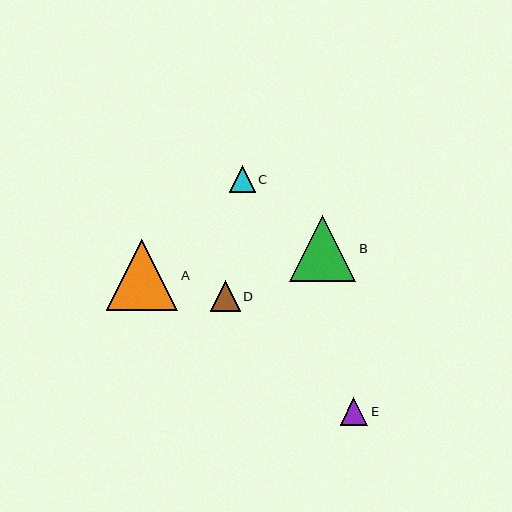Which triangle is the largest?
Triangle A is the largest with a size of approximately 72 pixels.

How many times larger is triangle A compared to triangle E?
Triangle A is approximately 2.6 times the size of triangle E.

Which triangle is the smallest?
Triangle C is the smallest with a size of approximately 26 pixels.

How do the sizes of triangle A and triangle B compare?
Triangle A and triangle B are approximately the same size.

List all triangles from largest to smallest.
From largest to smallest: A, B, D, E, C.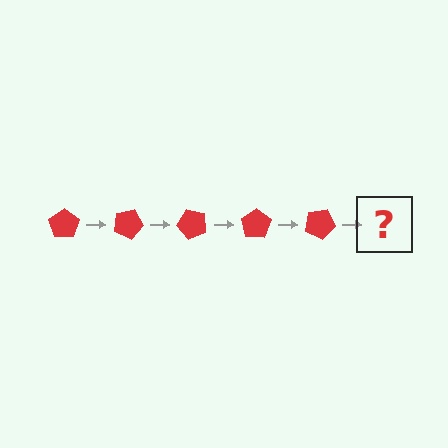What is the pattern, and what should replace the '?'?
The pattern is that the pentagon rotates 25 degrees each step. The '?' should be a red pentagon rotated 125 degrees.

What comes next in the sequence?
The next element should be a red pentagon rotated 125 degrees.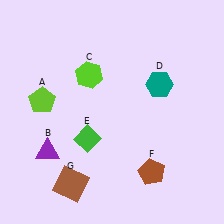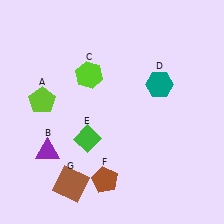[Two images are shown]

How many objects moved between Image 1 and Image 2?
1 object moved between the two images.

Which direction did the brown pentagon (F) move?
The brown pentagon (F) moved left.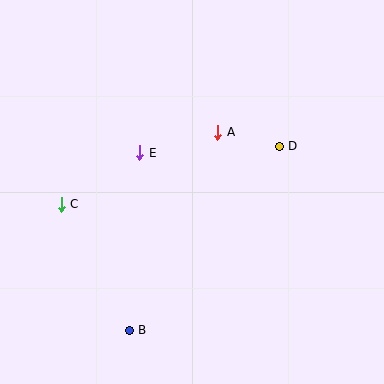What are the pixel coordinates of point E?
Point E is at (140, 153).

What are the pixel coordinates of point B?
Point B is at (129, 330).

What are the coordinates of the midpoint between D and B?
The midpoint between D and B is at (204, 238).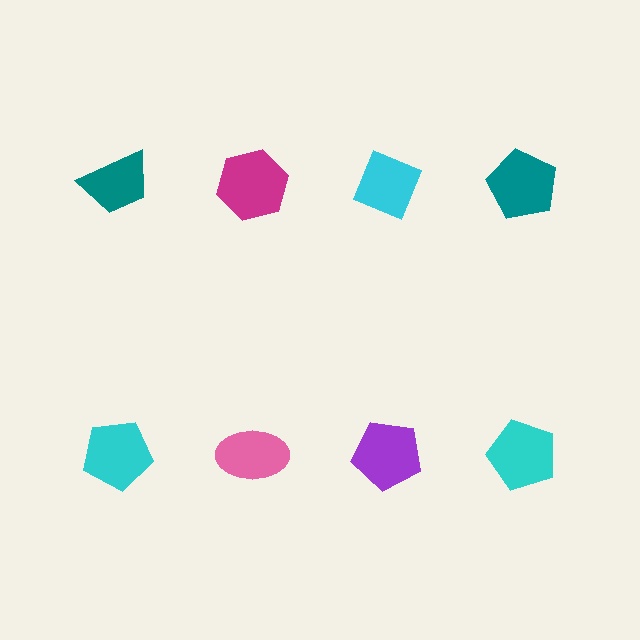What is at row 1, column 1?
A teal trapezoid.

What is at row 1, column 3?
A cyan diamond.